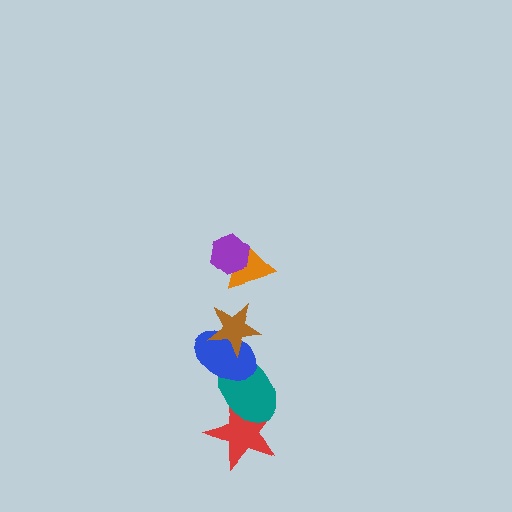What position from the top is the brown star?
The brown star is 3rd from the top.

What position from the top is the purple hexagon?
The purple hexagon is 1st from the top.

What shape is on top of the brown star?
The orange triangle is on top of the brown star.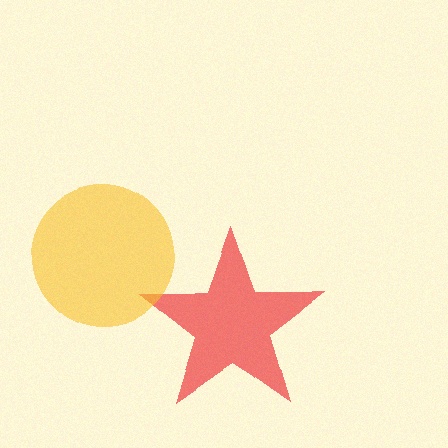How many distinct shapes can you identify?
There are 2 distinct shapes: a red star, a yellow circle.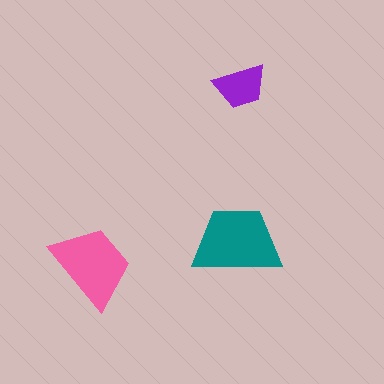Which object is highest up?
The purple trapezoid is topmost.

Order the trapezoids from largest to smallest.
the teal one, the pink one, the purple one.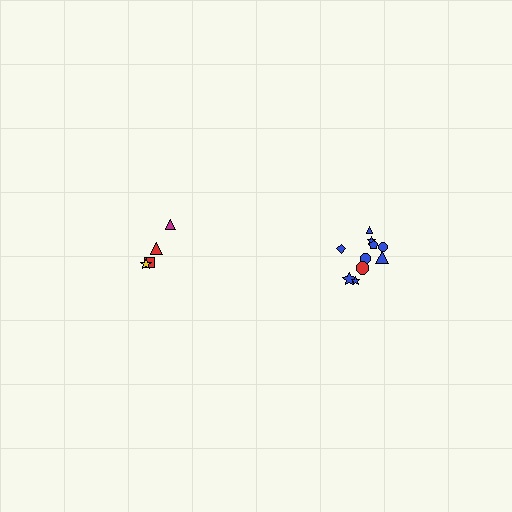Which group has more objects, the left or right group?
The right group.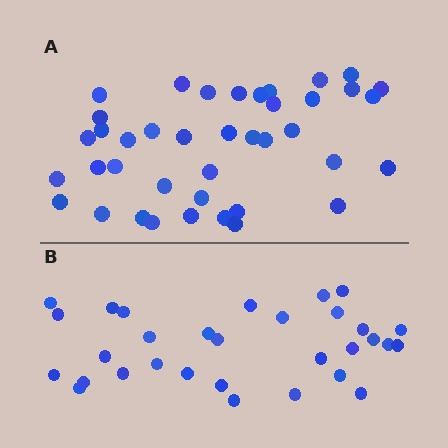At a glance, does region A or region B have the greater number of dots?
Region A (the top region) has more dots.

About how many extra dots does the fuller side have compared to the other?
Region A has roughly 8 or so more dots than region B.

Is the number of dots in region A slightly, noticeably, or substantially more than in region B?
Region A has noticeably more, but not dramatically so. The ratio is roughly 1.3 to 1.